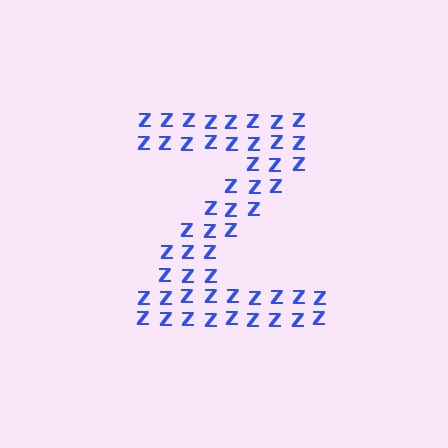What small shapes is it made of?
It is made of small letter Z's.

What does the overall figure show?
The overall figure shows the letter Z.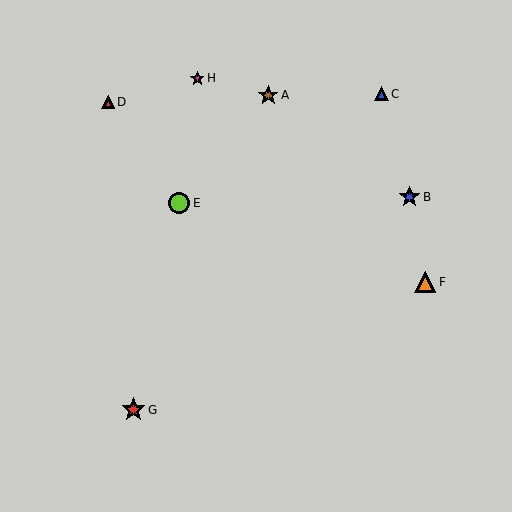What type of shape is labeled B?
Shape B is a blue star.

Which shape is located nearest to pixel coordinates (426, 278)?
The orange triangle (labeled F) at (425, 282) is nearest to that location.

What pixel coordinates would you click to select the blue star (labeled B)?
Click at (410, 197) to select the blue star B.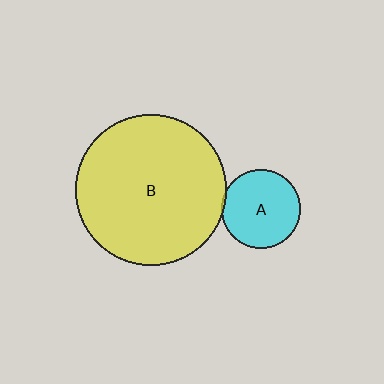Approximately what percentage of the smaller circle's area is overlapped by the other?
Approximately 5%.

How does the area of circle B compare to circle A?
Approximately 3.6 times.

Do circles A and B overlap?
Yes.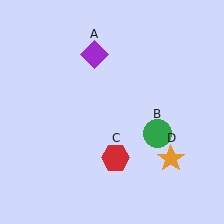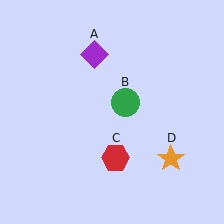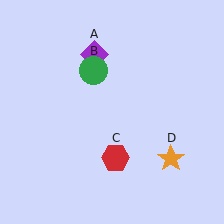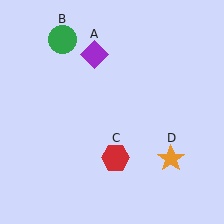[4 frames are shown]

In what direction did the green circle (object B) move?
The green circle (object B) moved up and to the left.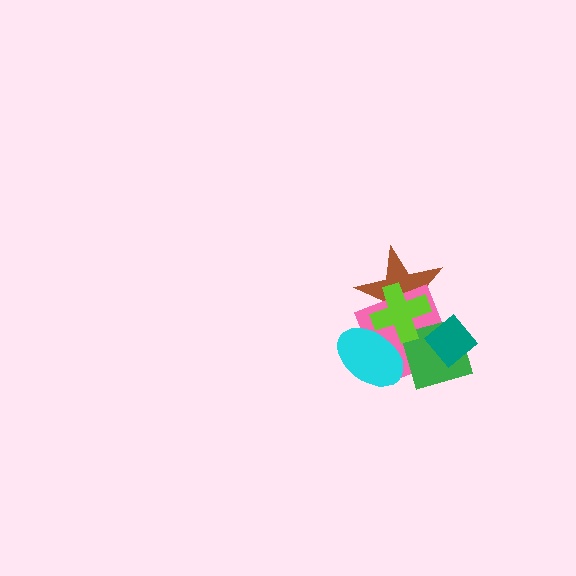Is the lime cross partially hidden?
No, no other shape covers it.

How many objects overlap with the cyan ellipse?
4 objects overlap with the cyan ellipse.